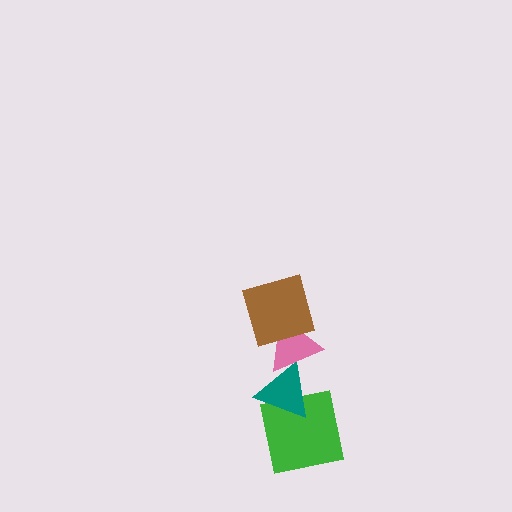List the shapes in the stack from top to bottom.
From top to bottom: the brown square, the pink triangle, the teal triangle, the green square.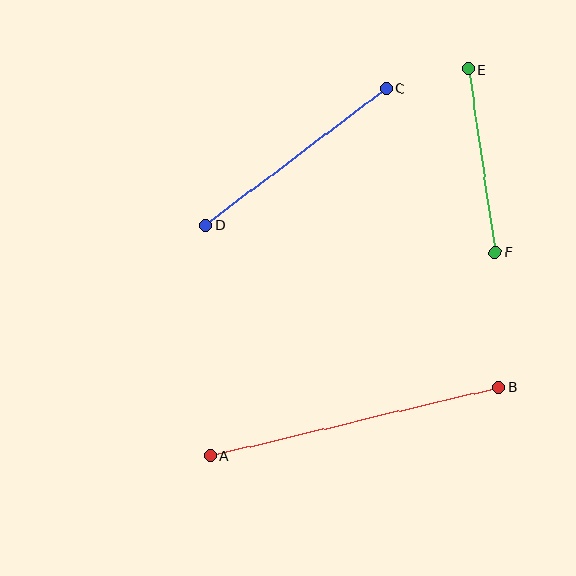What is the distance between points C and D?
The distance is approximately 226 pixels.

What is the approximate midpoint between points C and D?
The midpoint is at approximately (296, 157) pixels.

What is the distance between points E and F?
The distance is approximately 185 pixels.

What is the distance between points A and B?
The distance is approximately 297 pixels.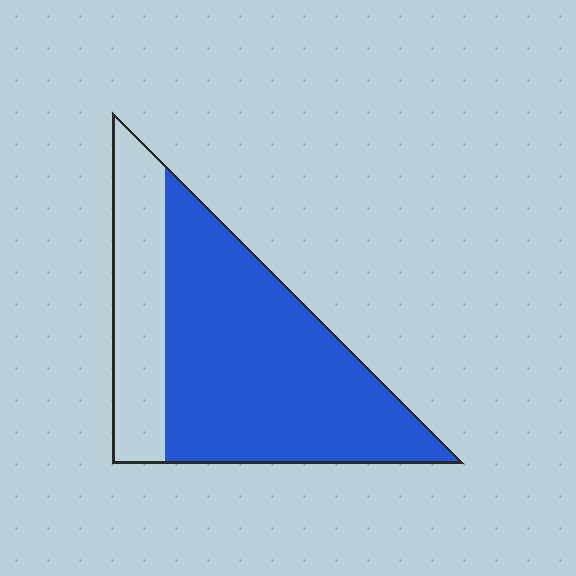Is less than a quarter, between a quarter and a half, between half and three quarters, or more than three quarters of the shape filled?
Between half and three quarters.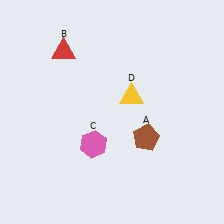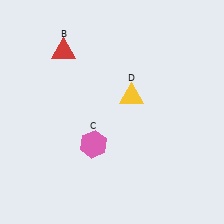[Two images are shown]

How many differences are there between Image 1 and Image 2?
There is 1 difference between the two images.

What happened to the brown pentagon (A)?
The brown pentagon (A) was removed in Image 2. It was in the bottom-right area of Image 1.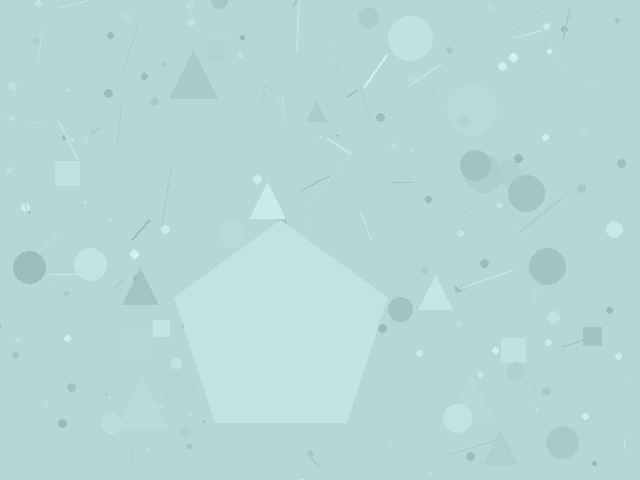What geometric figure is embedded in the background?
A pentagon is embedded in the background.